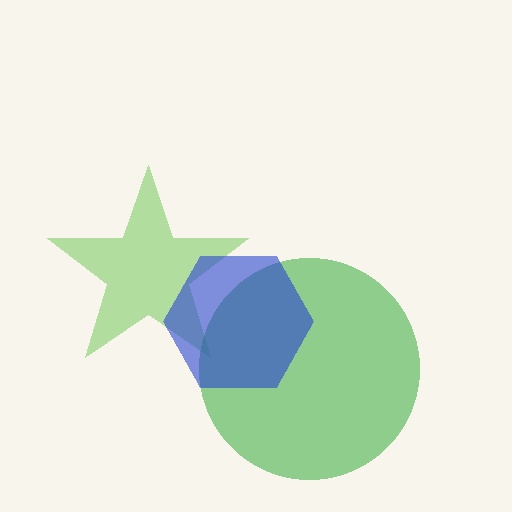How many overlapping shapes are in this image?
There are 3 overlapping shapes in the image.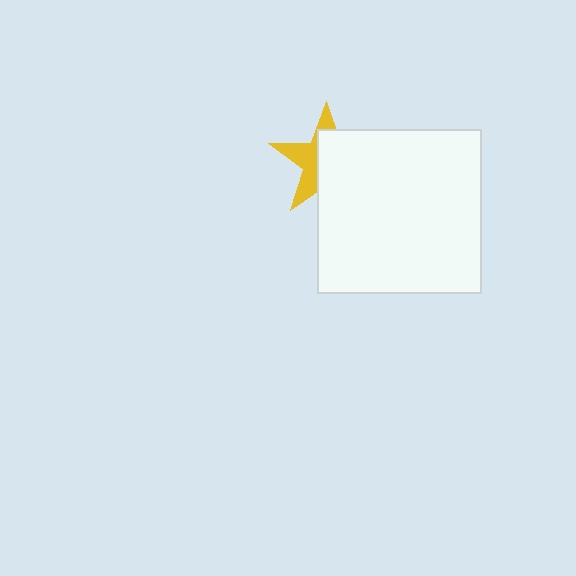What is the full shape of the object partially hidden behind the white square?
The partially hidden object is a yellow star.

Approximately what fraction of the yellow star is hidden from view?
Roughly 58% of the yellow star is hidden behind the white square.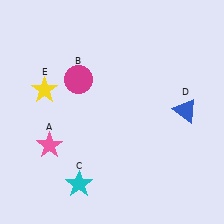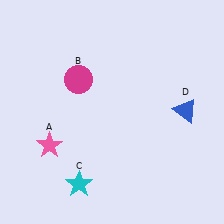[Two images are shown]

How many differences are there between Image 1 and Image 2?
There is 1 difference between the two images.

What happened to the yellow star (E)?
The yellow star (E) was removed in Image 2. It was in the top-left area of Image 1.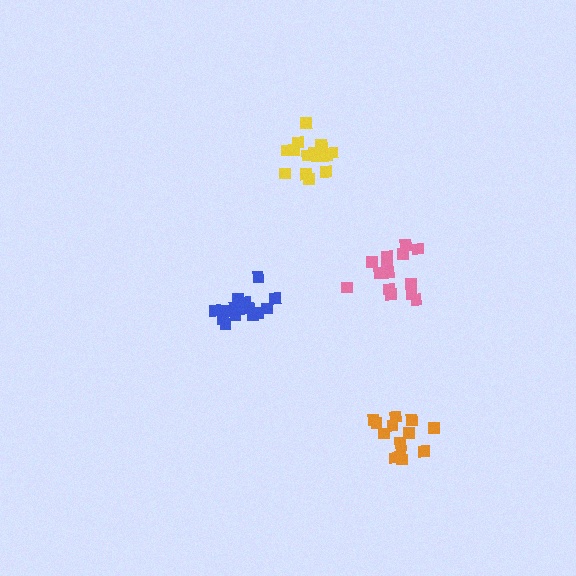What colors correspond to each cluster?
The clusters are colored: pink, blue, orange, yellow.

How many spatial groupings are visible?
There are 4 spatial groupings.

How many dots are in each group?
Group 1: 14 dots, Group 2: 15 dots, Group 3: 14 dots, Group 4: 15 dots (58 total).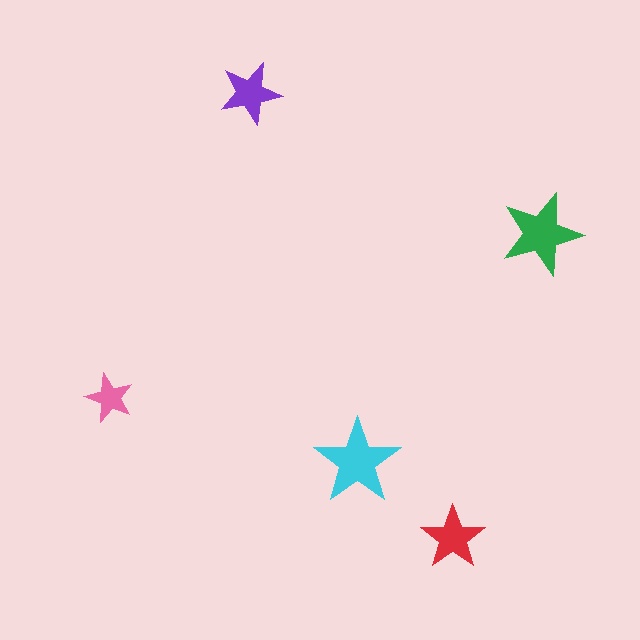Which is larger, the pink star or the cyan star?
The cyan one.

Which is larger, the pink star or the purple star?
The purple one.